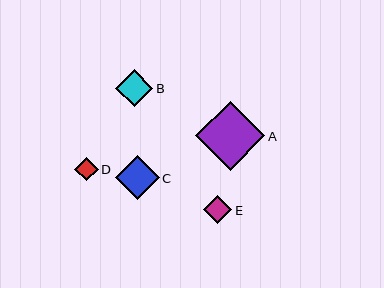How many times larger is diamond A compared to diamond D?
Diamond A is approximately 2.9 times the size of diamond D.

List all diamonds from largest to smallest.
From largest to smallest: A, C, B, E, D.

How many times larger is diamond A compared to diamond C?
Diamond A is approximately 1.6 times the size of diamond C.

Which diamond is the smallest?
Diamond D is the smallest with a size of approximately 24 pixels.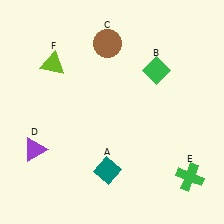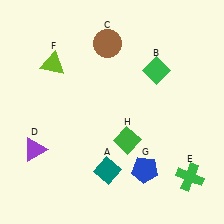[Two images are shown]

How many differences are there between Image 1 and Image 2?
There are 2 differences between the two images.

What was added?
A blue pentagon (G), a green diamond (H) were added in Image 2.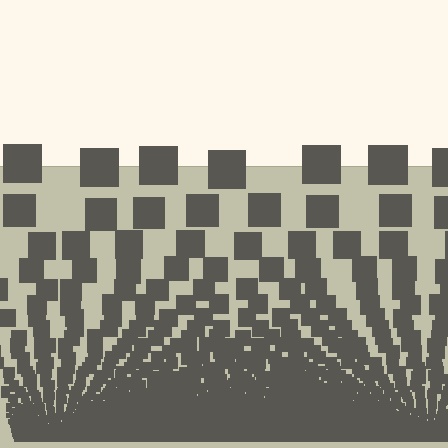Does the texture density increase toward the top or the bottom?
Density increases toward the bottom.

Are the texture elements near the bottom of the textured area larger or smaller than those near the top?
Smaller. The gradient is inverted — elements near the bottom are smaller and denser.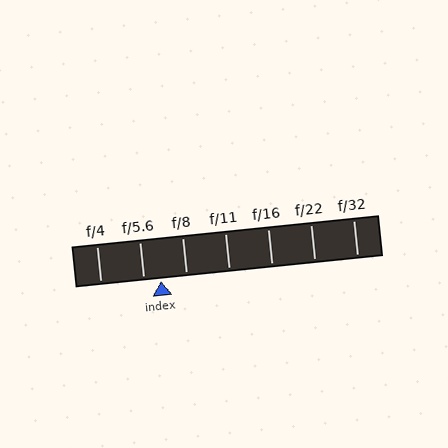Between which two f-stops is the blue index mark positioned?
The index mark is between f/5.6 and f/8.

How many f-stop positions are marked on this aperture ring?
There are 7 f-stop positions marked.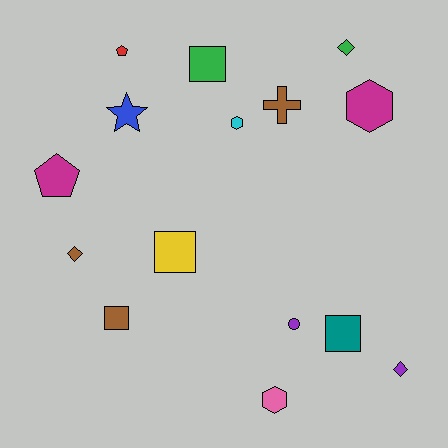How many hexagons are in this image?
There are 3 hexagons.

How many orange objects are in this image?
There are no orange objects.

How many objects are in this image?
There are 15 objects.